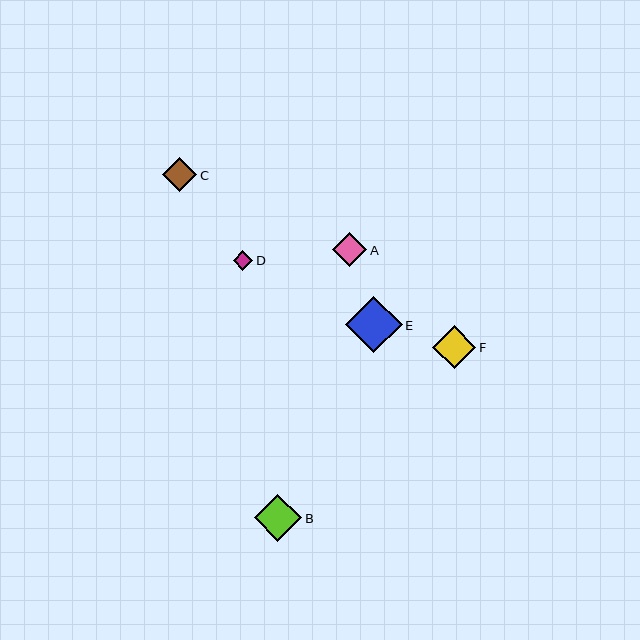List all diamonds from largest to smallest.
From largest to smallest: E, B, F, A, C, D.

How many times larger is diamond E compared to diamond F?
Diamond E is approximately 1.3 times the size of diamond F.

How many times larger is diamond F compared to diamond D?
Diamond F is approximately 2.2 times the size of diamond D.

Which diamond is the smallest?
Diamond D is the smallest with a size of approximately 20 pixels.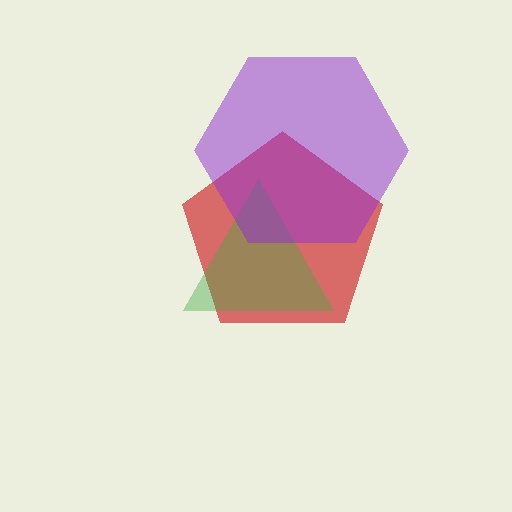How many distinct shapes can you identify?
There are 3 distinct shapes: a red pentagon, a green triangle, a purple hexagon.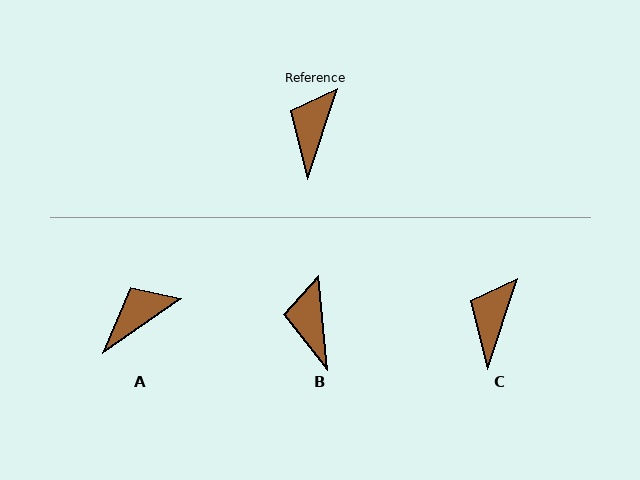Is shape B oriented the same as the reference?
No, it is off by about 24 degrees.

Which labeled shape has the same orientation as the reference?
C.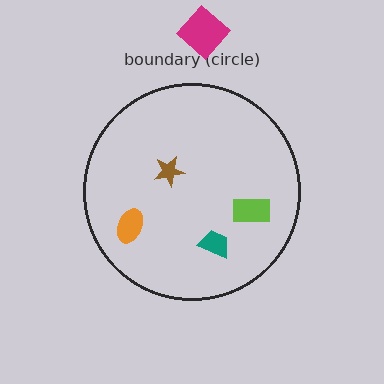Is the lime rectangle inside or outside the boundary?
Inside.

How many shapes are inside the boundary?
4 inside, 1 outside.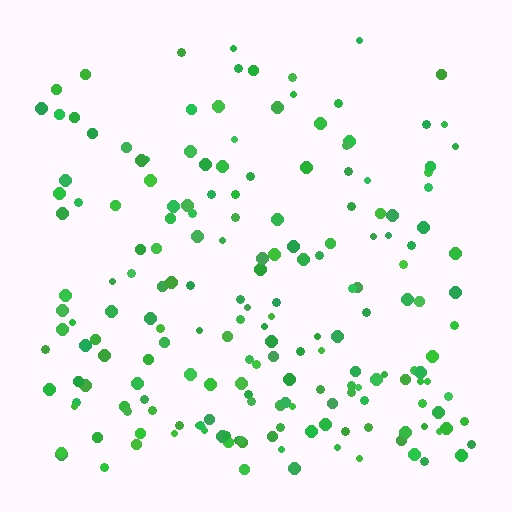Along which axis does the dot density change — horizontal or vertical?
Vertical.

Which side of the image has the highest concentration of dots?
The bottom.